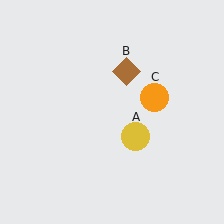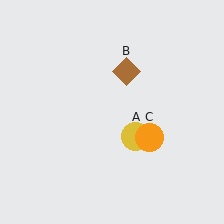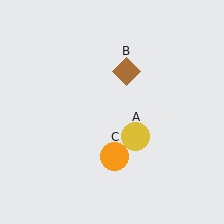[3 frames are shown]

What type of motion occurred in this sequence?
The orange circle (object C) rotated clockwise around the center of the scene.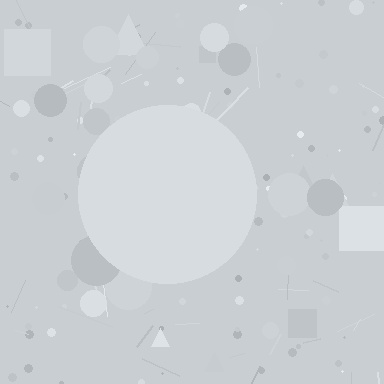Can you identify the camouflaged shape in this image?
The camouflaged shape is a circle.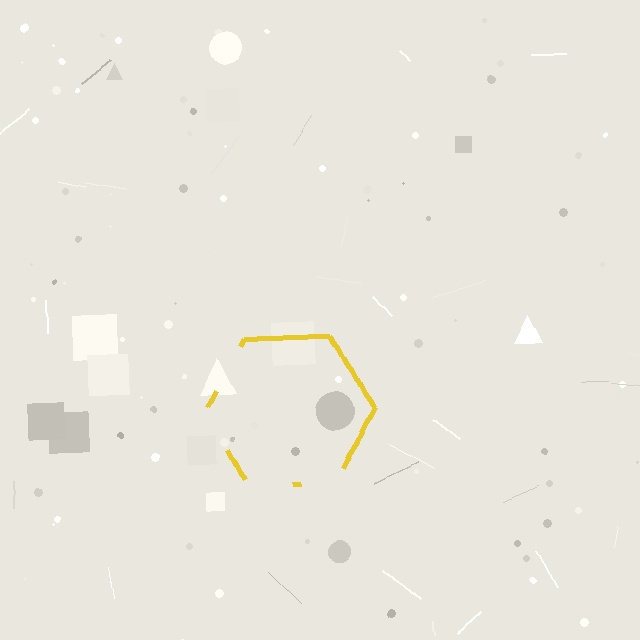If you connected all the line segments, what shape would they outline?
They would outline a hexagon.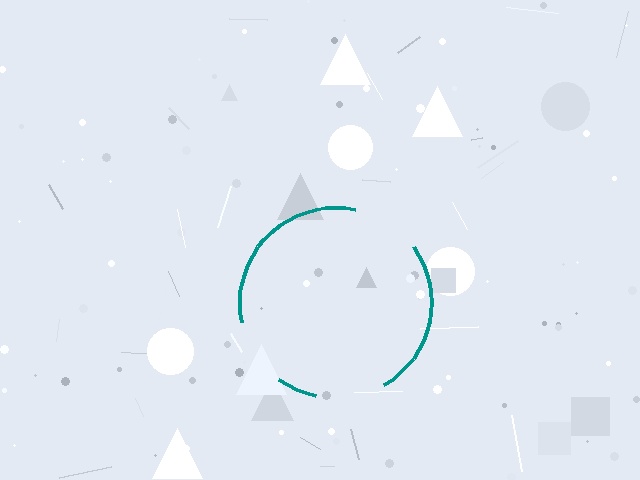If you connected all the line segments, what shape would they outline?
They would outline a circle.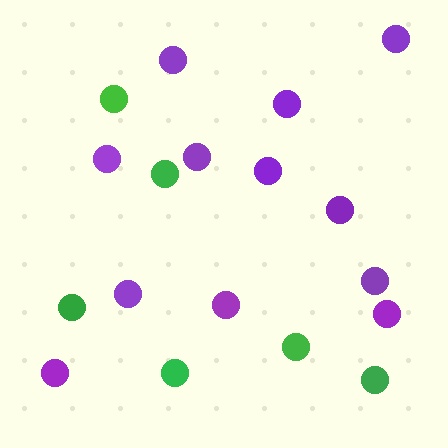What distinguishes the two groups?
There are 2 groups: one group of green circles (6) and one group of purple circles (12).